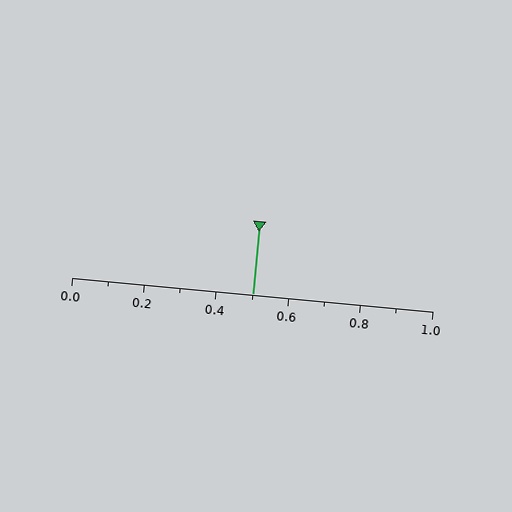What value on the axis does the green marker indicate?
The marker indicates approximately 0.5.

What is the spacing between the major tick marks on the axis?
The major ticks are spaced 0.2 apart.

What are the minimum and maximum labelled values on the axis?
The axis runs from 0.0 to 1.0.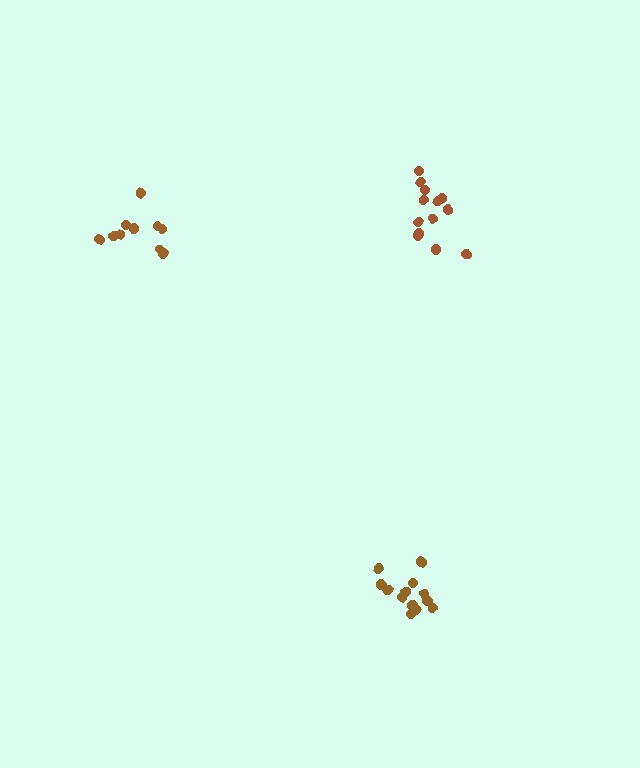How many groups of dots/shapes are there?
There are 3 groups.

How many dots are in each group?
Group 1: 14 dots, Group 2: 10 dots, Group 3: 13 dots (37 total).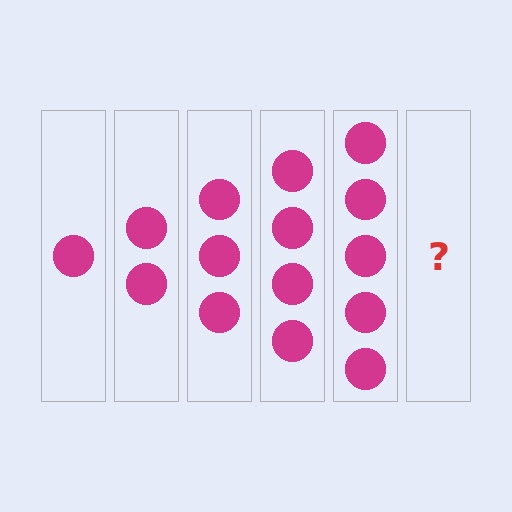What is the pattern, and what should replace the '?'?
The pattern is that each step adds one more circle. The '?' should be 6 circles.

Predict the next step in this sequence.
The next step is 6 circles.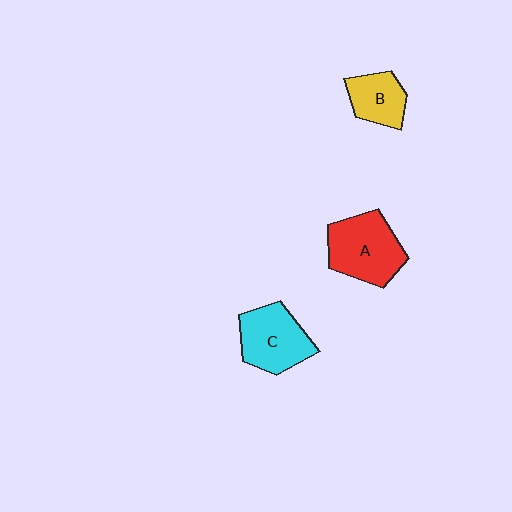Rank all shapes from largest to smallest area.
From largest to smallest: A (red), C (cyan), B (yellow).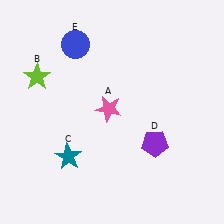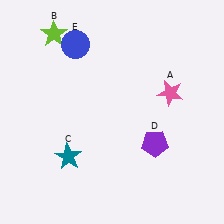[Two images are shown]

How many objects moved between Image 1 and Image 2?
2 objects moved between the two images.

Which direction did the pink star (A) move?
The pink star (A) moved right.